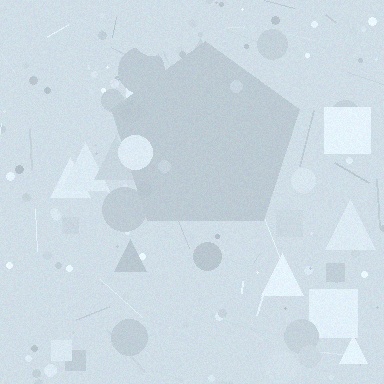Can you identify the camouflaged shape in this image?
The camouflaged shape is a pentagon.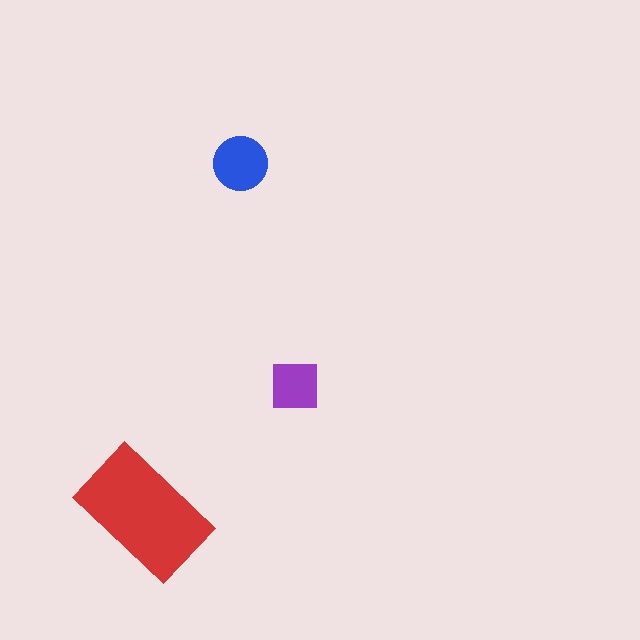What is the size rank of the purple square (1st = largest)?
3rd.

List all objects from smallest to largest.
The purple square, the blue circle, the red rectangle.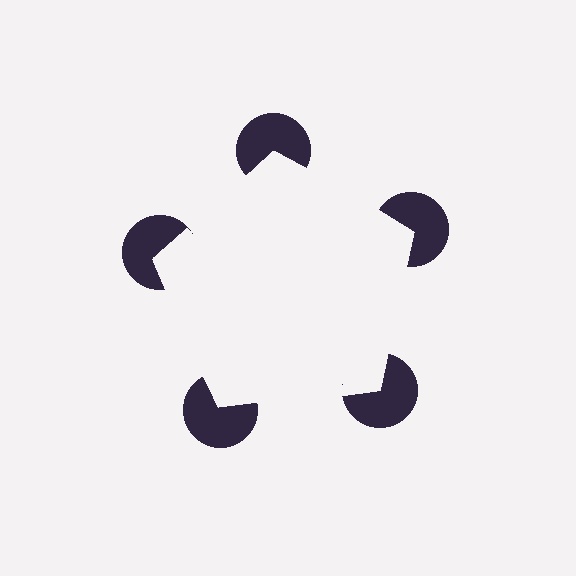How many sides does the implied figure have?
5 sides.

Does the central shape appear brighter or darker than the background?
It typically appears slightly brighter than the background, even though no actual brightness change is drawn.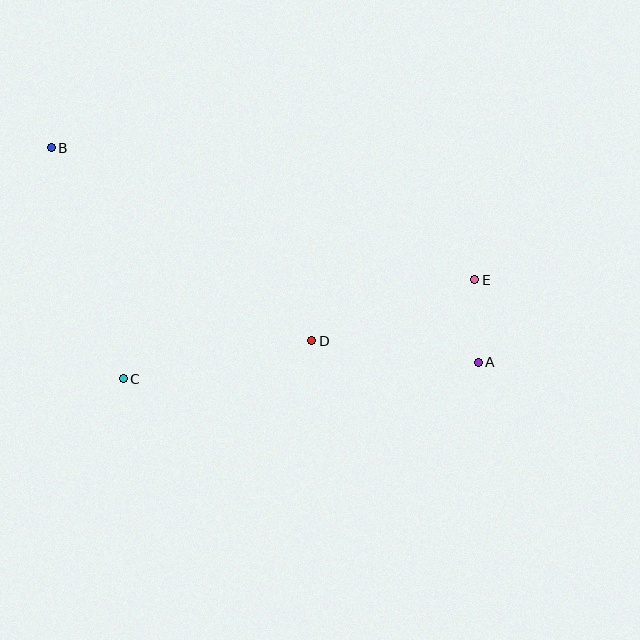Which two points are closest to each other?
Points A and E are closest to each other.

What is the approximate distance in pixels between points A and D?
The distance between A and D is approximately 168 pixels.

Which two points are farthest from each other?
Points A and B are farthest from each other.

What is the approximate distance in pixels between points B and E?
The distance between B and E is approximately 443 pixels.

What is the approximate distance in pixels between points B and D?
The distance between B and D is approximately 324 pixels.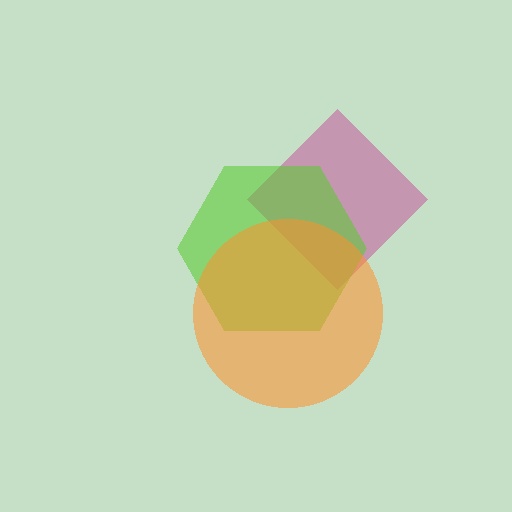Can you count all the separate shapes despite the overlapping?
Yes, there are 3 separate shapes.